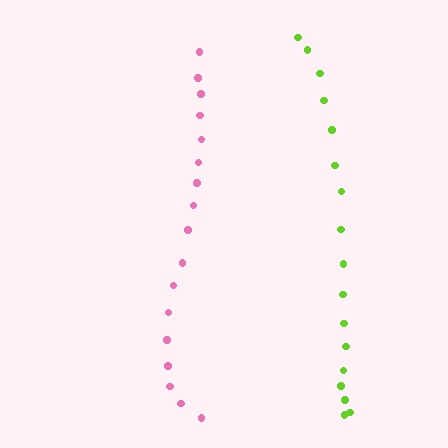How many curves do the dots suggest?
There are 2 distinct paths.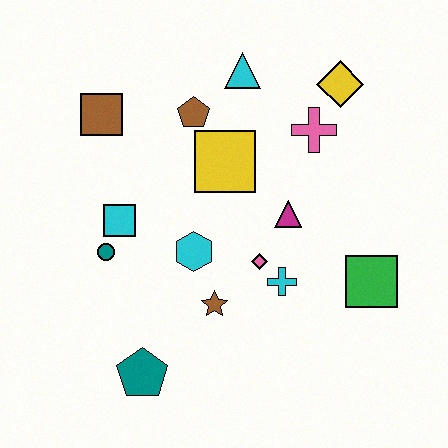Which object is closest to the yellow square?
The brown pentagon is closest to the yellow square.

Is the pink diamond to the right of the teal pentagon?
Yes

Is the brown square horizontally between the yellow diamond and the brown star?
No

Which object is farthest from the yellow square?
The teal pentagon is farthest from the yellow square.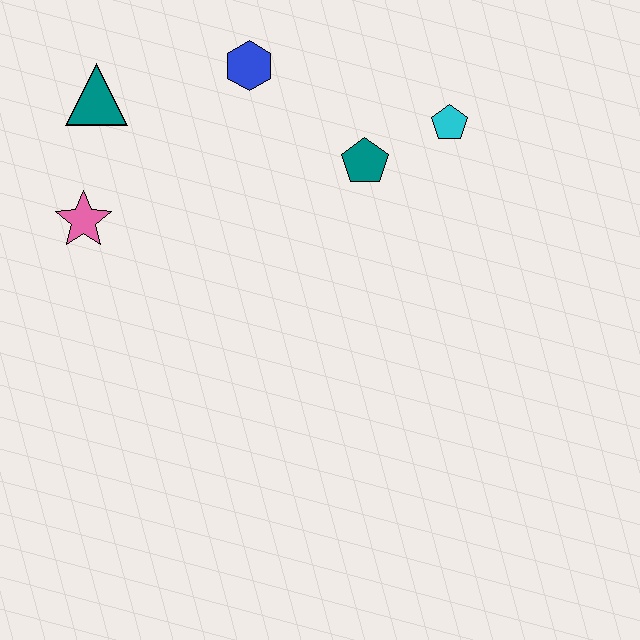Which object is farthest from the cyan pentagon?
The pink star is farthest from the cyan pentagon.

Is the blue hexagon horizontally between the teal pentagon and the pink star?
Yes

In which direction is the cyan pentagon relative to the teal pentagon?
The cyan pentagon is to the right of the teal pentagon.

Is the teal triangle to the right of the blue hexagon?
No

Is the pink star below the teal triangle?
Yes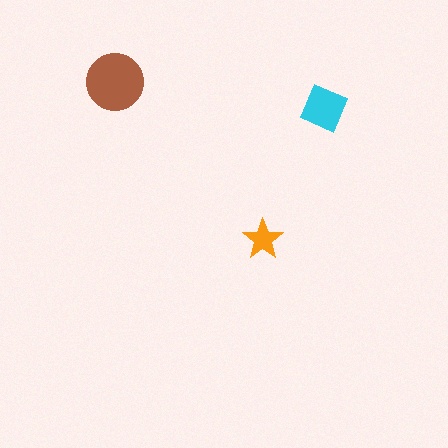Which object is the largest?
The brown circle.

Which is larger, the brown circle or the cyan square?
The brown circle.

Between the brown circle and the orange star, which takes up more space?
The brown circle.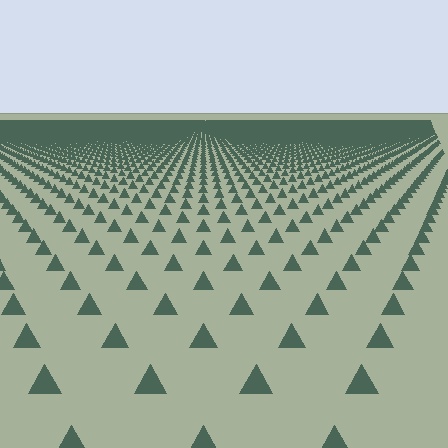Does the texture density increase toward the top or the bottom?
Density increases toward the top.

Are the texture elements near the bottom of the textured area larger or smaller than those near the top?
Larger. Near the bottom, elements are closer to the viewer and appear at a bigger on-screen size.